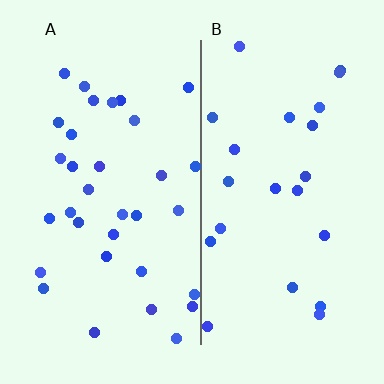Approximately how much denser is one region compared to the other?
Approximately 1.4× — region A over region B.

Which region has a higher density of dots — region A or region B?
A (the left).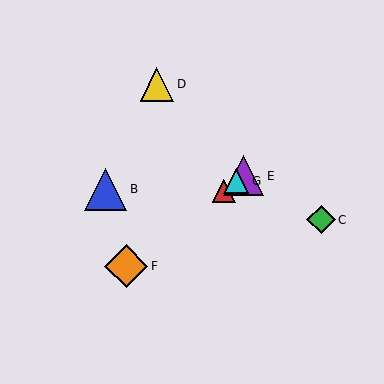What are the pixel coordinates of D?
Object D is at (157, 84).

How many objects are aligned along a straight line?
4 objects (A, E, F, G) are aligned along a straight line.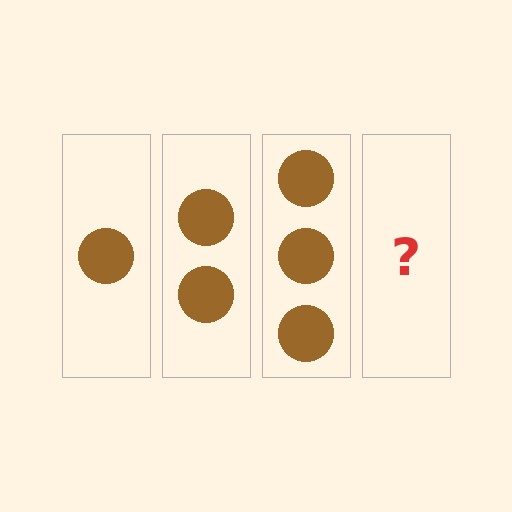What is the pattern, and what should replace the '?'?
The pattern is that each step adds one more circle. The '?' should be 4 circles.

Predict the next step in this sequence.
The next step is 4 circles.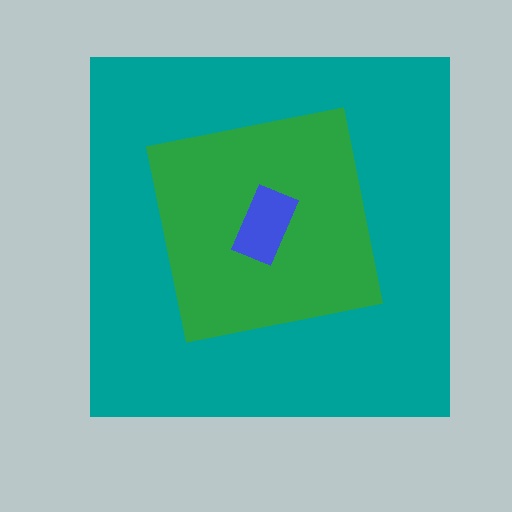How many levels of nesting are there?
3.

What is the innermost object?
The blue rectangle.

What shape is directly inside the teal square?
The green square.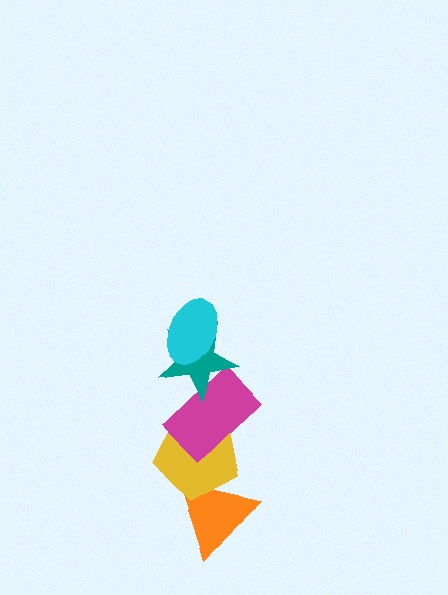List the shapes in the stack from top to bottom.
From top to bottom: the cyan ellipse, the teal star, the magenta rectangle, the yellow pentagon, the orange triangle.